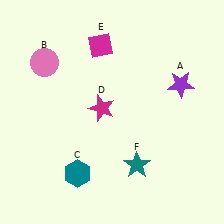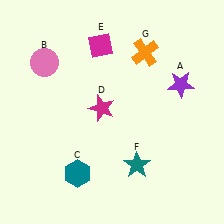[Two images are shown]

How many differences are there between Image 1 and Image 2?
There is 1 difference between the two images.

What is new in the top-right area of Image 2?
An orange cross (G) was added in the top-right area of Image 2.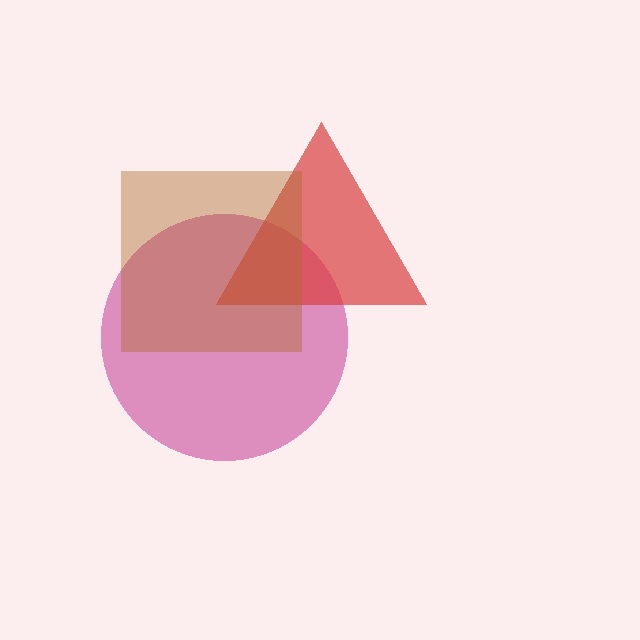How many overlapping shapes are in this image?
There are 3 overlapping shapes in the image.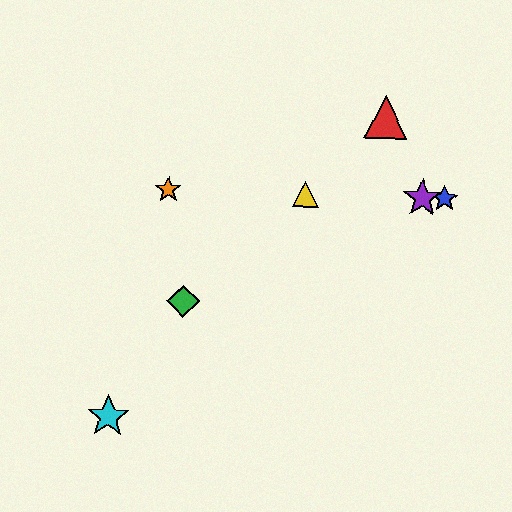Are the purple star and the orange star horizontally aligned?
Yes, both are at y≈198.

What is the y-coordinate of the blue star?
The blue star is at y≈199.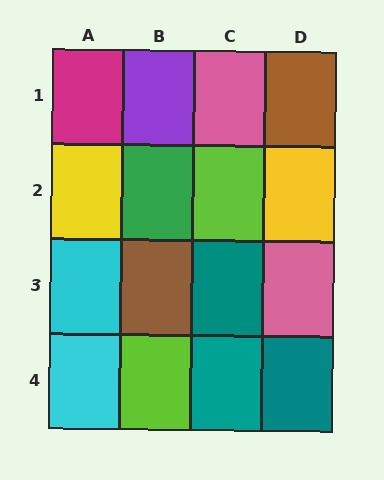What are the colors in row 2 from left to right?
Yellow, green, lime, yellow.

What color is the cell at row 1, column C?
Pink.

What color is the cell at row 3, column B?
Brown.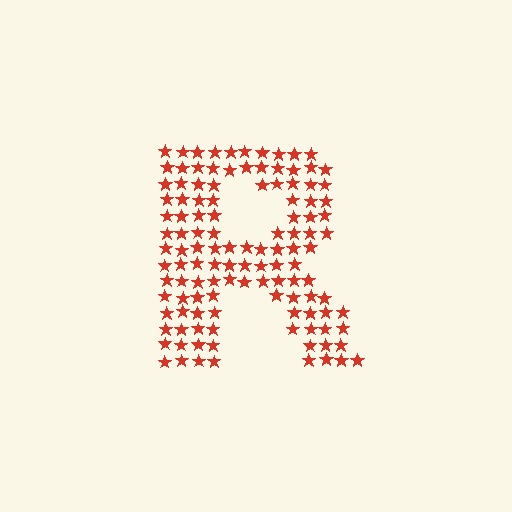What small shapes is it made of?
It is made of small stars.